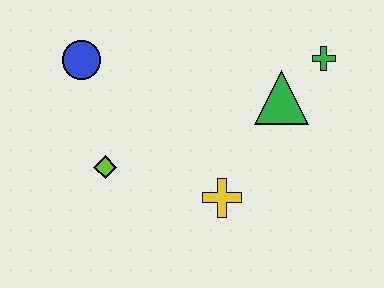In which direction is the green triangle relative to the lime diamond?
The green triangle is to the right of the lime diamond.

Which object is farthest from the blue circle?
The green cross is farthest from the blue circle.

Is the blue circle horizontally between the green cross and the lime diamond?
No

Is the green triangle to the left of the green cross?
Yes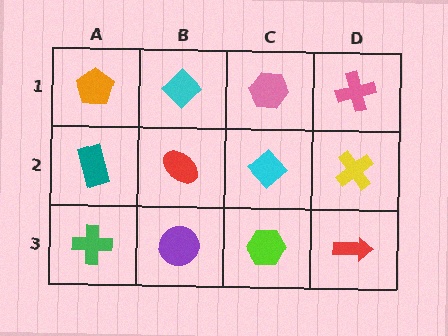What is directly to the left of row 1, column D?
A pink hexagon.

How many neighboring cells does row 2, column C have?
4.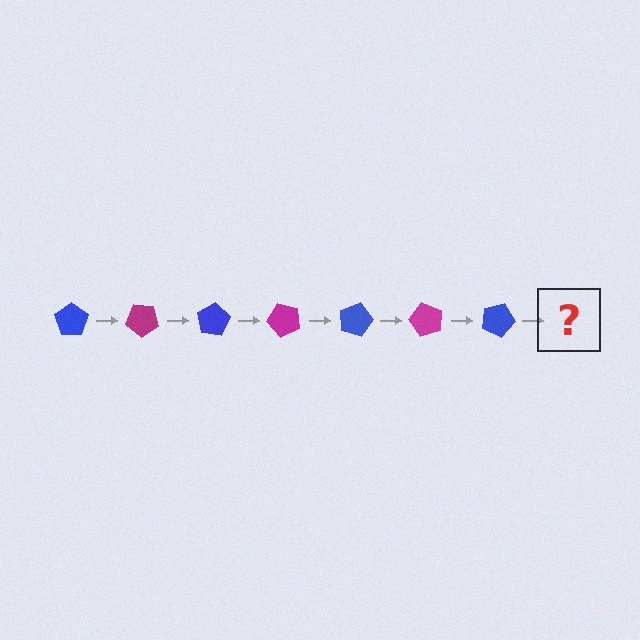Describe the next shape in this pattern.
It should be a magenta pentagon, rotated 280 degrees from the start.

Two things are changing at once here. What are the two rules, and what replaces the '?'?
The two rules are that it rotates 40 degrees each step and the color cycles through blue and magenta. The '?' should be a magenta pentagon, rotated 280 degrees from the start.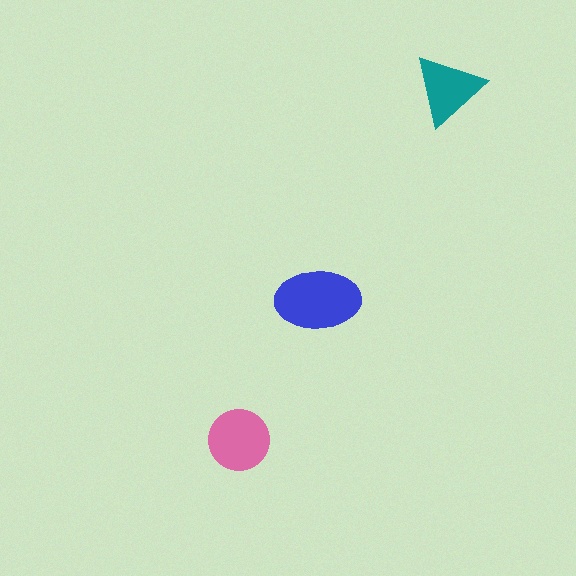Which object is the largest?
The blue ellipse.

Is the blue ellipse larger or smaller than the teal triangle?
Larger.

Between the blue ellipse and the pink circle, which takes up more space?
The blue ellipse.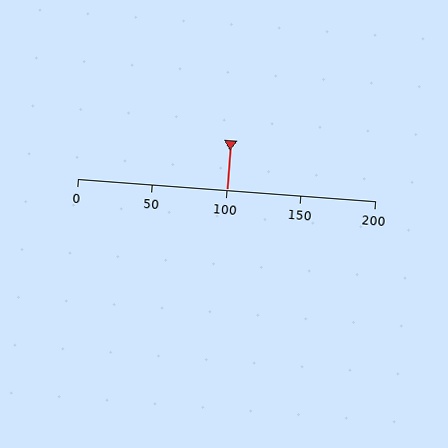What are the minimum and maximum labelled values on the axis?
The axis runs from 0 to 200.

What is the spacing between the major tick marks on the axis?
The major ticks are spaced 50 apart.